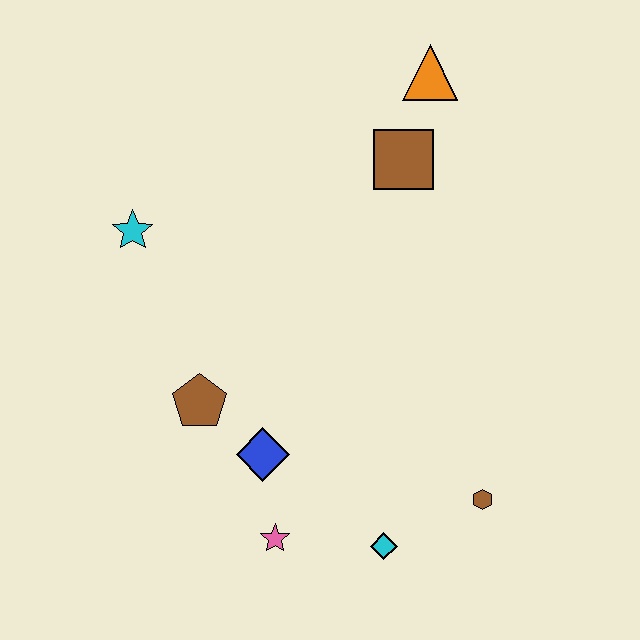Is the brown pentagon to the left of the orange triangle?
Yes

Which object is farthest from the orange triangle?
The pink star is farthest from the orange triangle.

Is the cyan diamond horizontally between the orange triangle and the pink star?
Yes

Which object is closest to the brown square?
The orange triangle is closest to the brown square.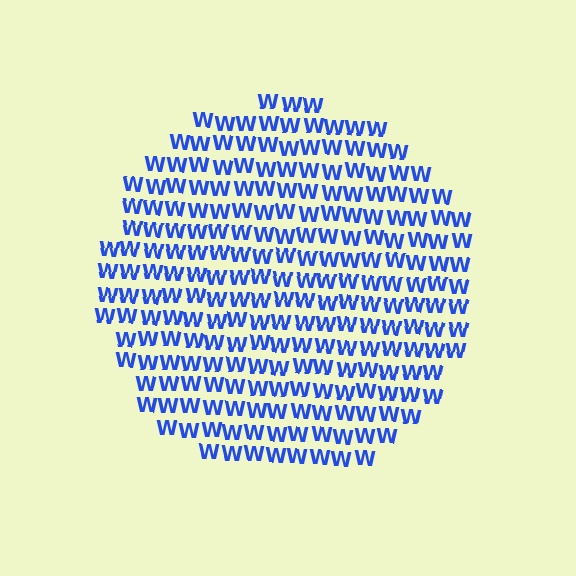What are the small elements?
The small elements are letter W's.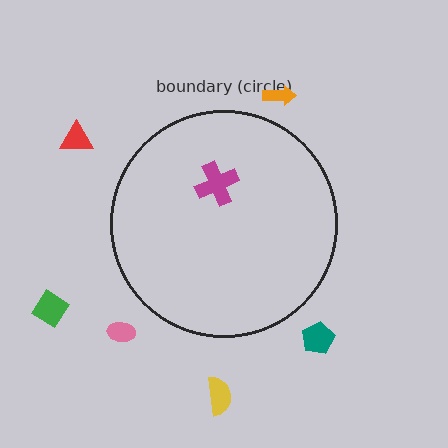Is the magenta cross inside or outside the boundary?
Inside.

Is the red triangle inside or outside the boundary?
Outside.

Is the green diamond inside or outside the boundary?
Outside.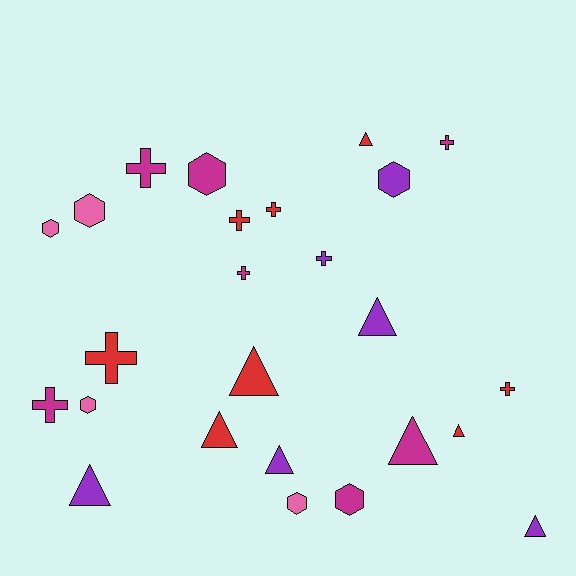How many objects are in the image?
There are 25 objects.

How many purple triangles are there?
There are 4 purple triangles.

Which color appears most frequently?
Red, with 8 objects.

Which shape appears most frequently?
Cross, with 9 objects.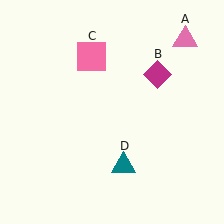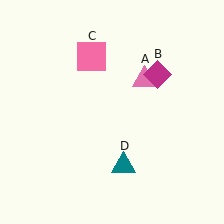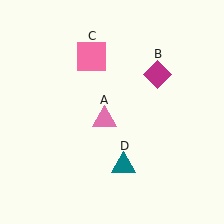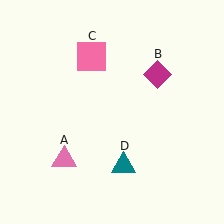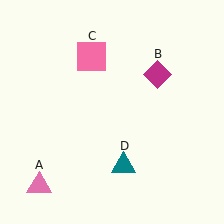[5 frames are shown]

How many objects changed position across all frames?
1 object changed position: pink triangle (object A).